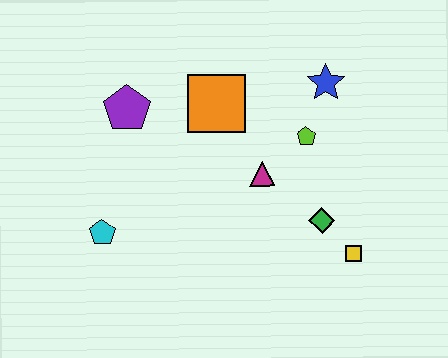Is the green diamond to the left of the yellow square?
Yes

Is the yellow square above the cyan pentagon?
No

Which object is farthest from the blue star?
The cyan pentagon is farthest from the blue star.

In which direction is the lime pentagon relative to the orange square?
The lime pentagon is to the right of the orange square.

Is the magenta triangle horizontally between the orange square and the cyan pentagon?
No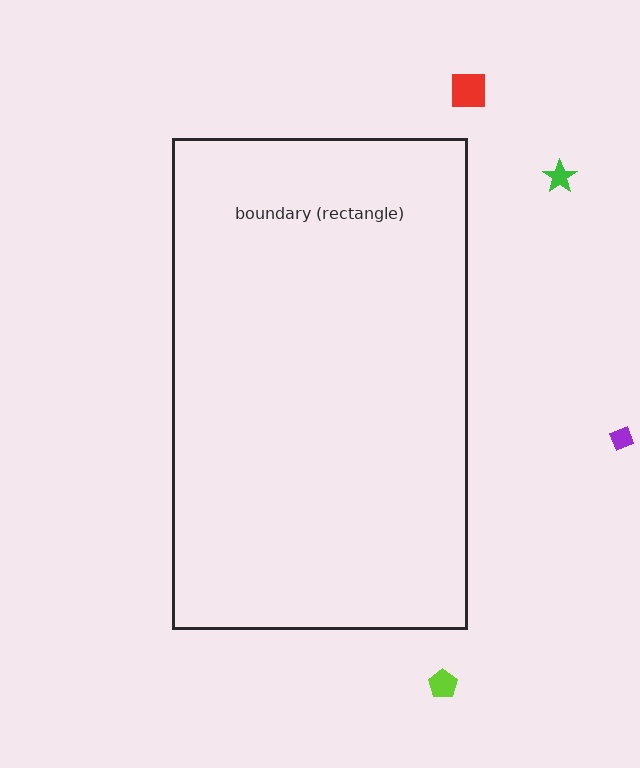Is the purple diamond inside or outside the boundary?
Outside.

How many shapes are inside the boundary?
0 inside, 4 outside.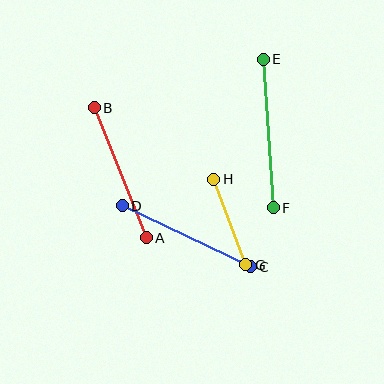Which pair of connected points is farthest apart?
Points E and F are farthest apart.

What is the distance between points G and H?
The distance is approximately 92 pixels.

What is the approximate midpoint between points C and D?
The midpoint is at approximately (186, 236) pixels.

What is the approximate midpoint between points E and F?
The midpoint is at approximately (268, 134) pixels.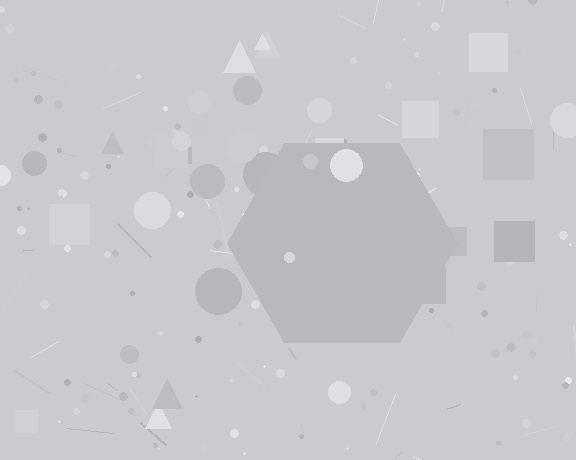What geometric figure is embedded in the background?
A hexagon is embedded in the background.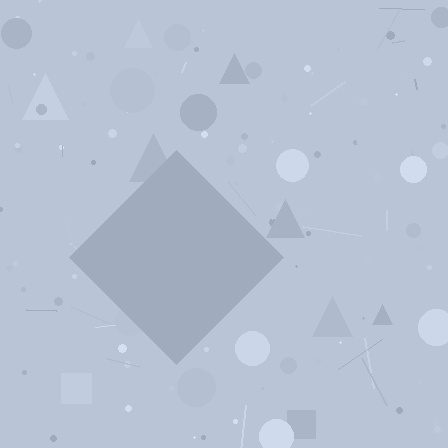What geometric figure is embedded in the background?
A diamond is embedded in the background.